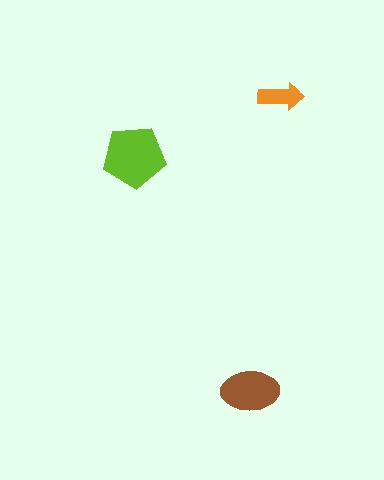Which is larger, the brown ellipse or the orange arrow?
The brown ellipse.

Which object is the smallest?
The orange arrow.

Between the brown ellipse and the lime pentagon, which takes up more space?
The lime pentagon.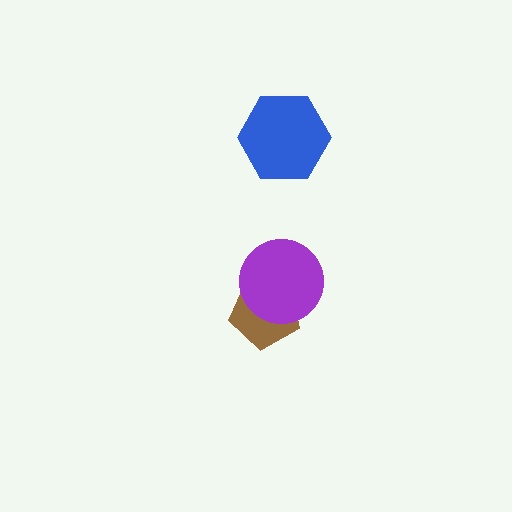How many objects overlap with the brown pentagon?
1 object overlaps with the brown pentagon.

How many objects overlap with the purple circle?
1 object overlaps with the purple circle.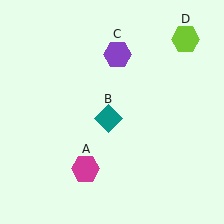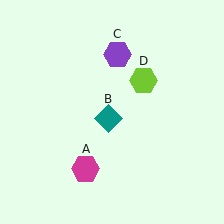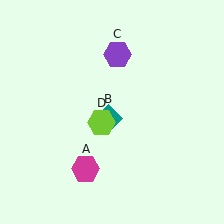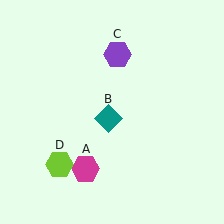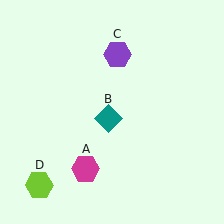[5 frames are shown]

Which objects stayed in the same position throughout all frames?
Magenta hexagon (object A) and teal diamond (object B) and purple hexagon (object C) remained stationary.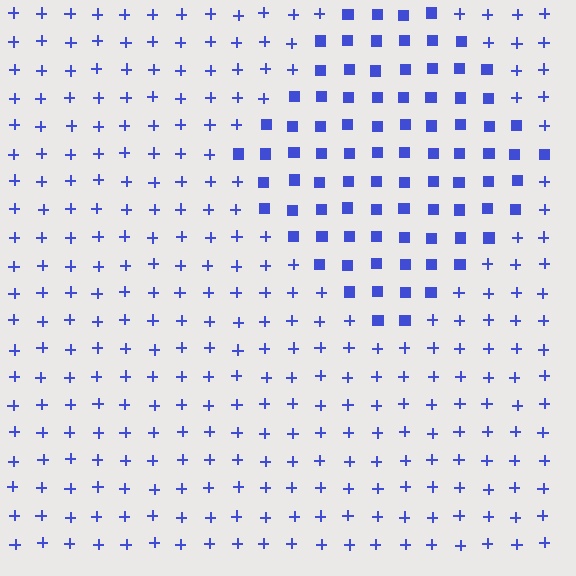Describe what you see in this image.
The image is filled with small blue elements arranged in a uniform grid. A diamond-shaped region contains squares, while the surrounding area contains plus signs. The boundary is defined purely by the change in element shape.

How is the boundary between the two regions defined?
The boundary is defined by a change in element shape: squares inside vs. plus signs outside. All elements share the same color and spacing.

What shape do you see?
I see a diamond.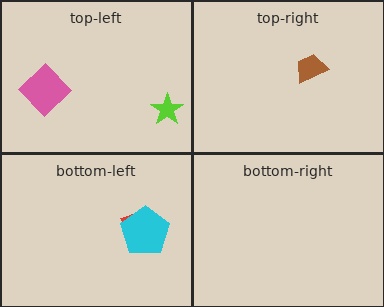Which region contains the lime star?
The top-left region.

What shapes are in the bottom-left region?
The red arrow, the cyan pentagon.